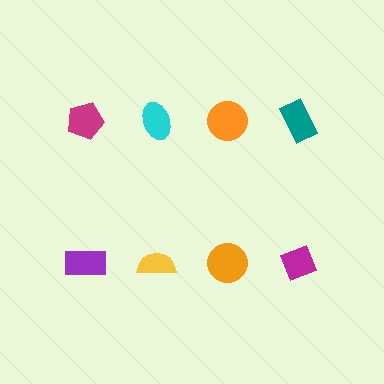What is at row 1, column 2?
A cyan ellipse.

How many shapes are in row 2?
4 shapes.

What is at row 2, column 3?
An orange circle.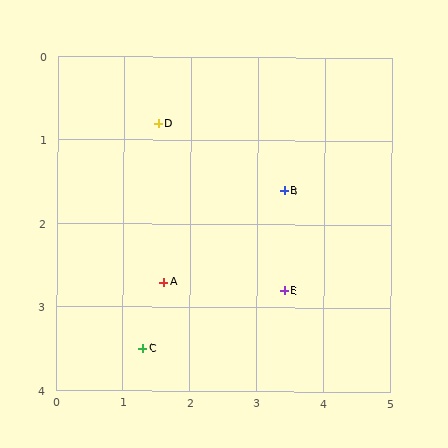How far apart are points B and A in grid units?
Points B and A are about 2.1 grid units apart.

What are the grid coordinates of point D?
Point D is at approximately (1.5, 0.8).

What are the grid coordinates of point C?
Point C is at approximately (1.3, 3.5).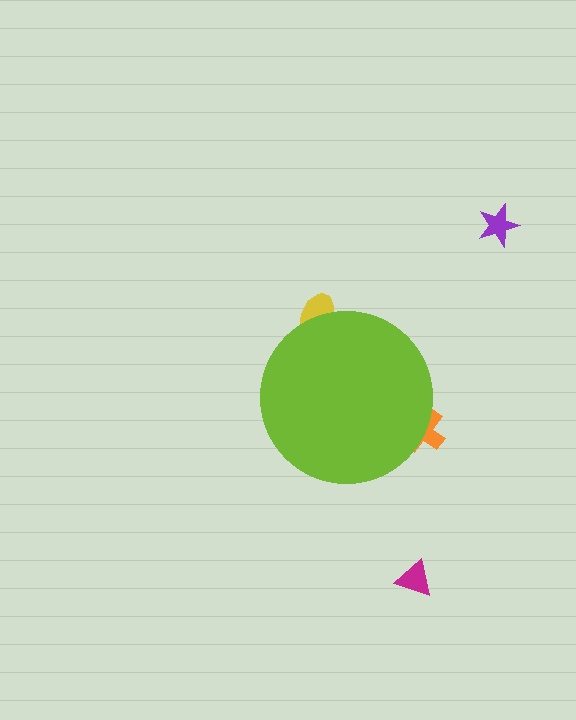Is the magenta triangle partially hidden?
No, the magenta triangle is fully visible.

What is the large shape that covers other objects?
A lime circle.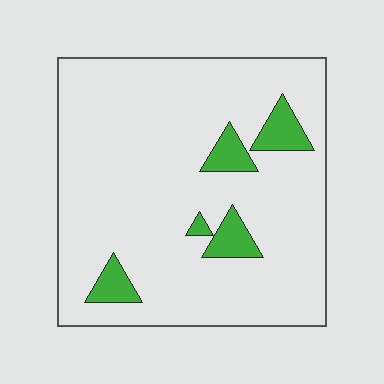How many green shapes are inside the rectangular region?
5.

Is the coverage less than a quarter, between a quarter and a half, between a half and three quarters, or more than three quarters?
Less than a quarter.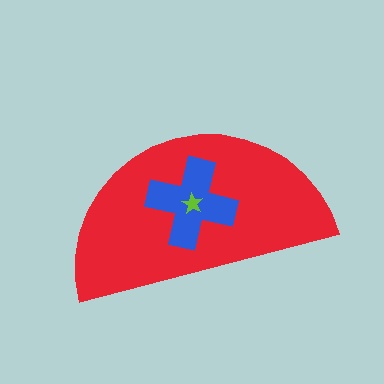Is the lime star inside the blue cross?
Yes.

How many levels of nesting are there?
3.